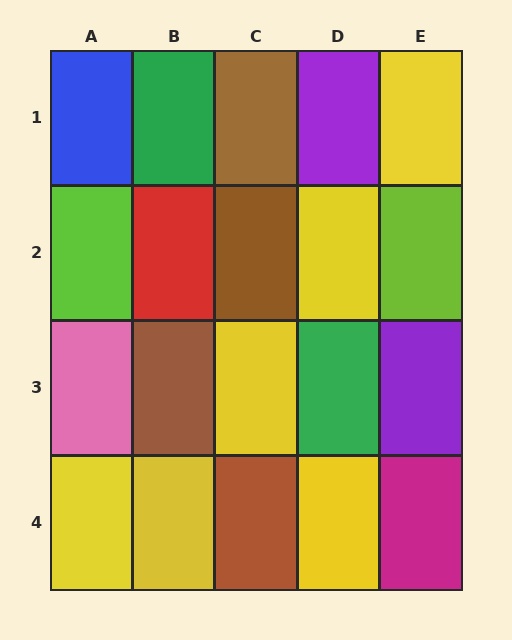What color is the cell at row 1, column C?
Brown.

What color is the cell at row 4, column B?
Yellow.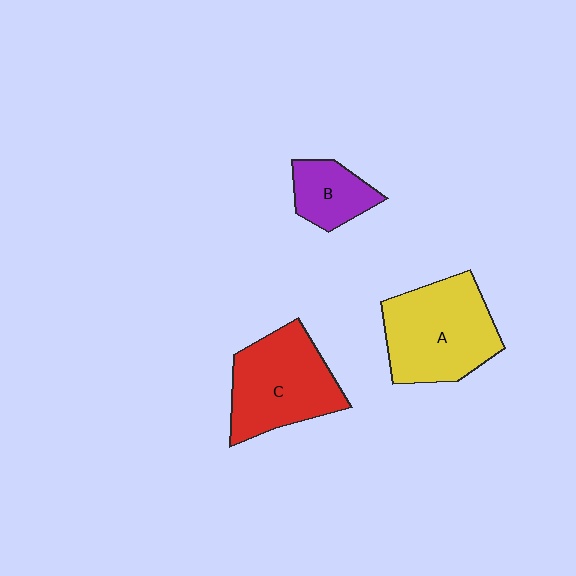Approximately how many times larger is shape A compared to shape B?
Approximately 2.2 times.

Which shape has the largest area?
Shape A (yellow).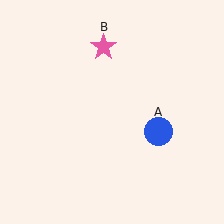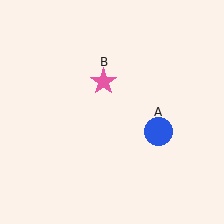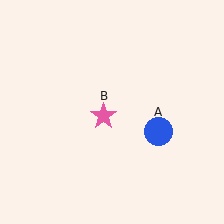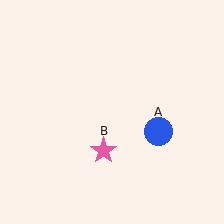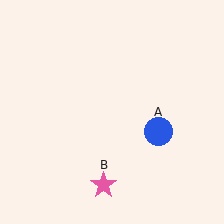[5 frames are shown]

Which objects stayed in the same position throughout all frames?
Blue circle (object A) remained stationary.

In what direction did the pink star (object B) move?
The pink star (object B) moved down.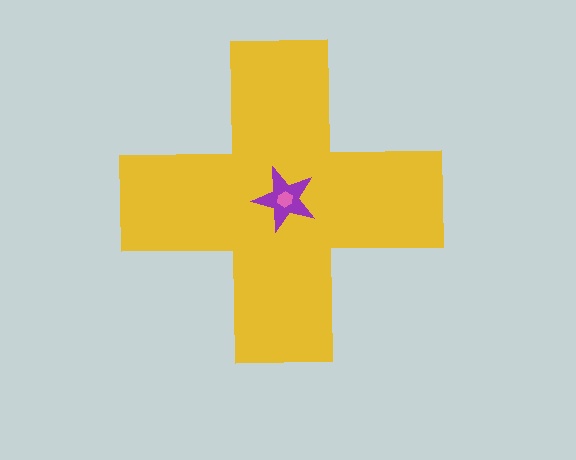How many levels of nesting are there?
3.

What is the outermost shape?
The yellow cross.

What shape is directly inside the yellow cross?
The purple star.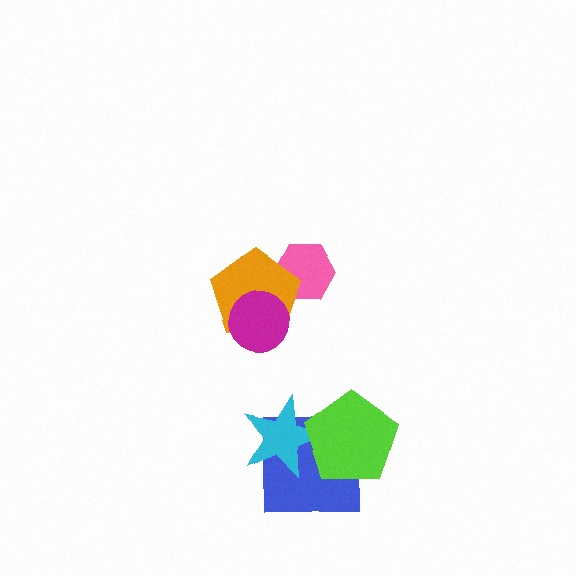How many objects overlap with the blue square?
2 objects overlap with the blue square.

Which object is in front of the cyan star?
The lime pentagon is in front of the cyan star.